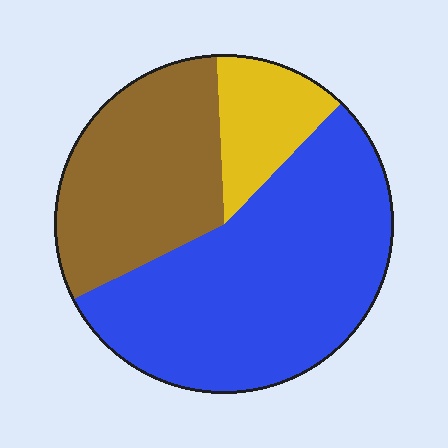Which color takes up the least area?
Yellow, at roughly 15%.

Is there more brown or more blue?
Blue.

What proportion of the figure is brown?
Brown takes up about one third (1/3) of the figure.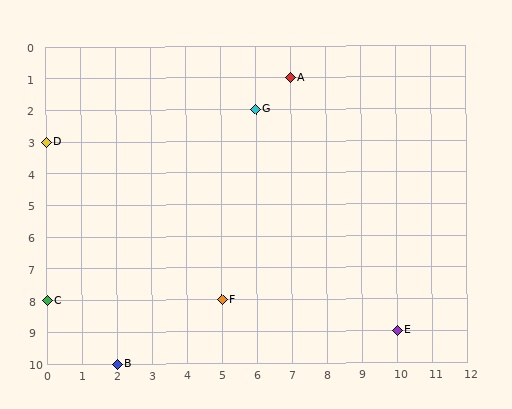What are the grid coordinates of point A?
Point A is at grid coordinates (7, 1).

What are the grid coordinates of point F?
Point F is at grid coordinates (5, 8).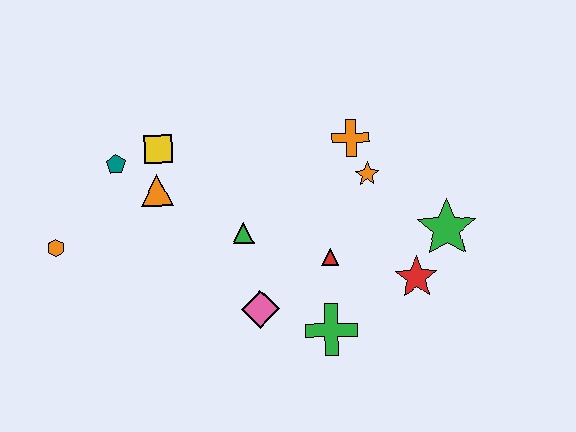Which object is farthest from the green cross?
The orange hexagon is farthest from the green cross.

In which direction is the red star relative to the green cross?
The red star is to the right of the green cross.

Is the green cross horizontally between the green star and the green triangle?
Yes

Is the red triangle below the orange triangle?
Yes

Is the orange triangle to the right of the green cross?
No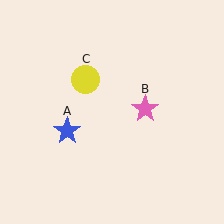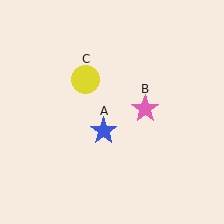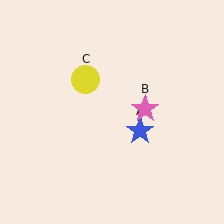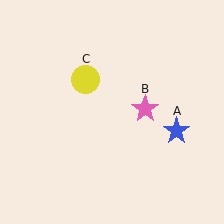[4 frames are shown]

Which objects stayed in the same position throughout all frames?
Pink star (object B) and yellow circle (object C) remained stationary.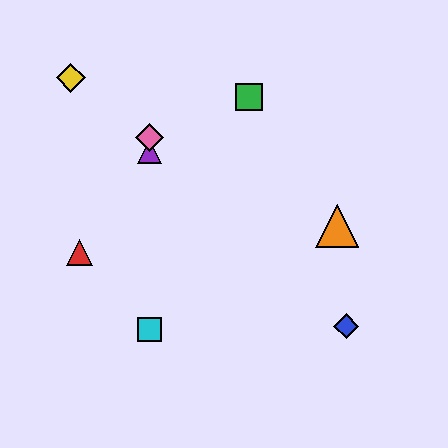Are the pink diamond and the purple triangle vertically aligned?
Yes, both are at x≈150.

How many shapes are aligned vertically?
3 shapes (the purple triangle, the cyan square, the pink diamond) are aligned vertically.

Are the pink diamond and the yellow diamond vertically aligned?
No, the pink diamond is at x≈150 and the yellow diamond is at x≈71.